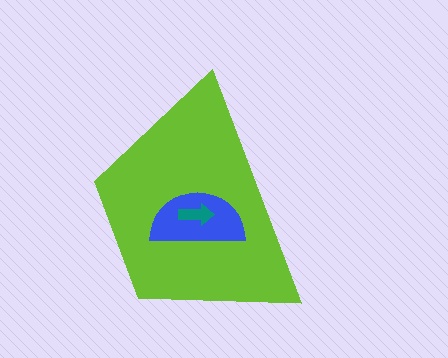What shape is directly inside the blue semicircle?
The teal arrow.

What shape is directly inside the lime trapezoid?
The blue semicircle.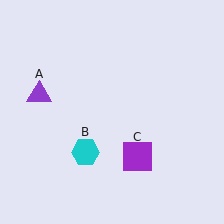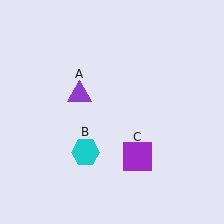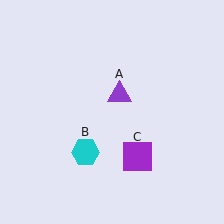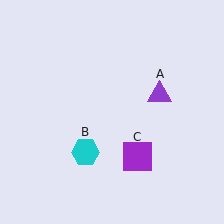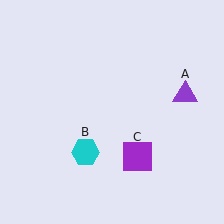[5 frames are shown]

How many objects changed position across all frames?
1 object changed position: purple triangle (object A).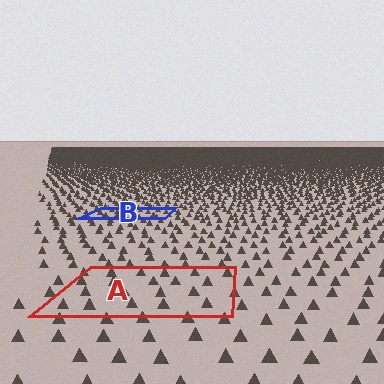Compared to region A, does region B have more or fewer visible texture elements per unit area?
Region B has more texture elements per unit area — they are packed more densely because it is farther away.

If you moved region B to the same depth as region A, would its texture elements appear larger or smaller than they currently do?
They would appear larger. At a closer depth, the same texture elements are projected at a bigger on-screen size.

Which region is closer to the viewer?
Region A is closer. The texture elements there are larger and more spread out.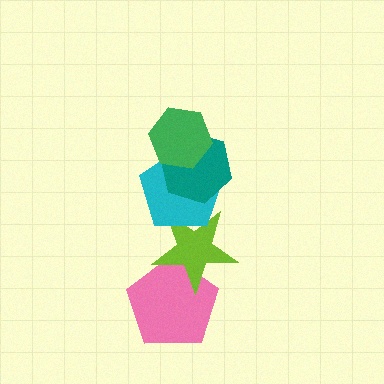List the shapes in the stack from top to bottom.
From top to bottom: the green hexagon, the teal hexagon, the cyan pentagon, the lime star, the pink pentagon.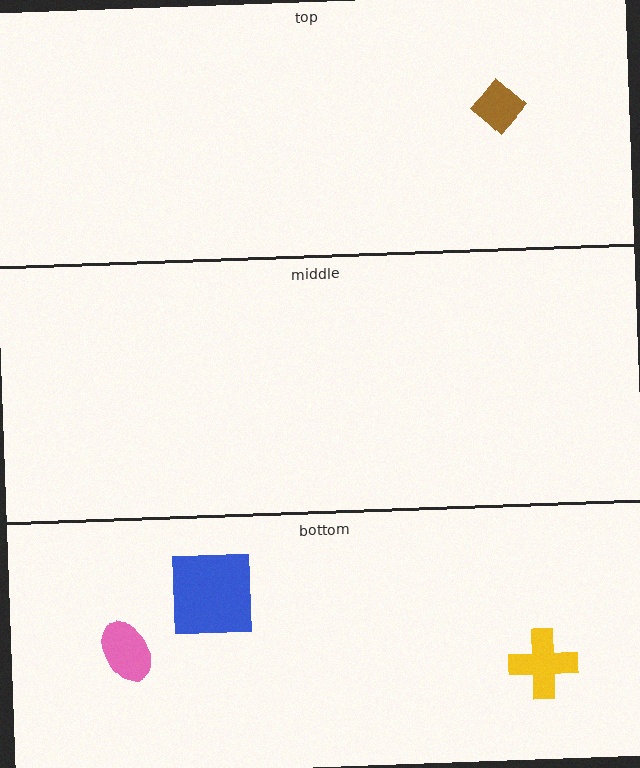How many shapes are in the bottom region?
3.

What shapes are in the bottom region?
The blue square, the pink ellipse, the yellow cross.